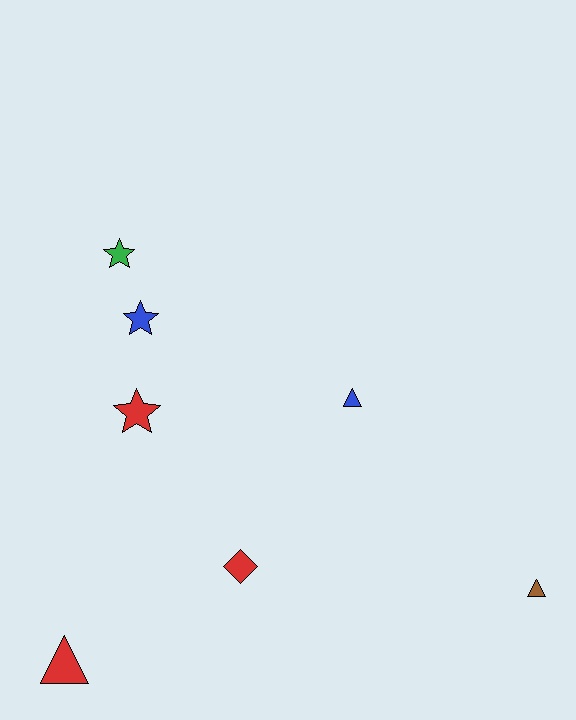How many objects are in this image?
There are 7 objects.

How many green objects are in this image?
There is 1 green object.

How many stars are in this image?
There are 3 stars.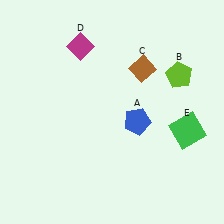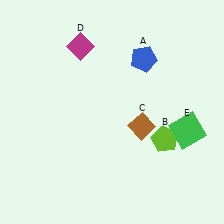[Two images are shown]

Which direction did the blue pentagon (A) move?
The blue pentagon (A) moved up.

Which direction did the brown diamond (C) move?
The brown diamond (C) moved down.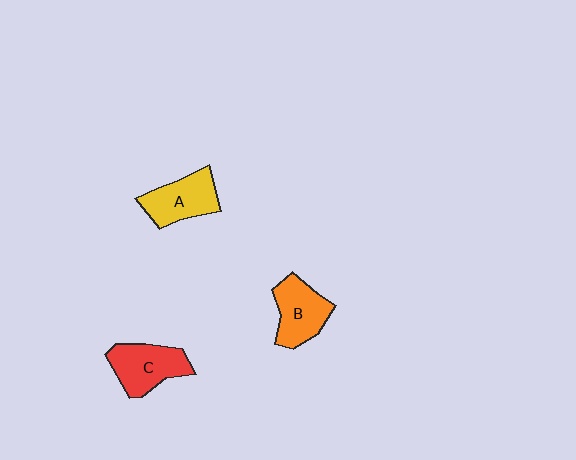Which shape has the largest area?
Shape C (red).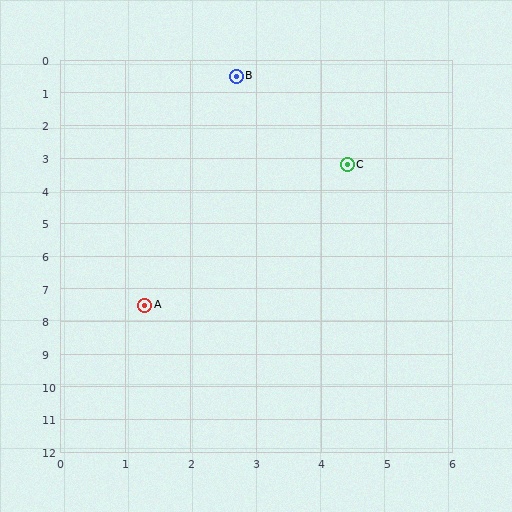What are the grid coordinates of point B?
Point B is at approximately (2.7, 0.5).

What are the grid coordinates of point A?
Point A is at approximately (1.3, 7.5).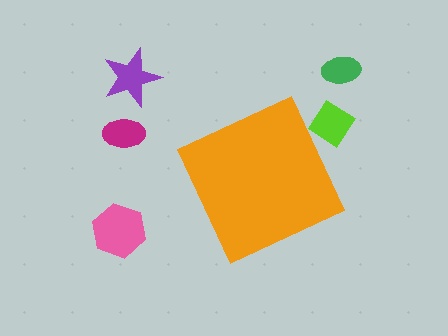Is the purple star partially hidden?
No, the purple star is fully visible.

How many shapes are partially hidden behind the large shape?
1 shape is partially hidden.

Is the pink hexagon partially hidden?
No, the pink hexagon is fully visible.